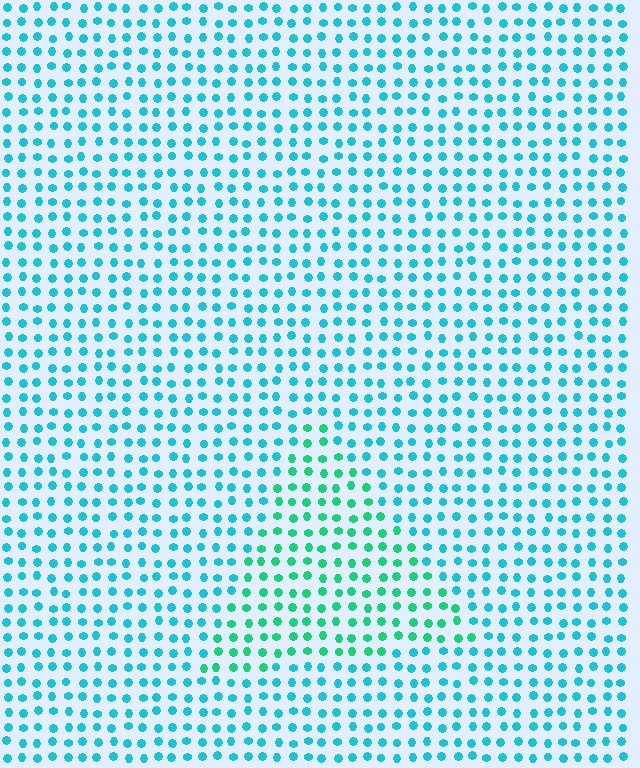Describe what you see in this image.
The image is filled with small cyan elements in a uniform arrangement. A triangle-shaped region is visible where the elements are tinted to a slightly different hue, forming a subtle color boundary.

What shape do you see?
I see a triangle.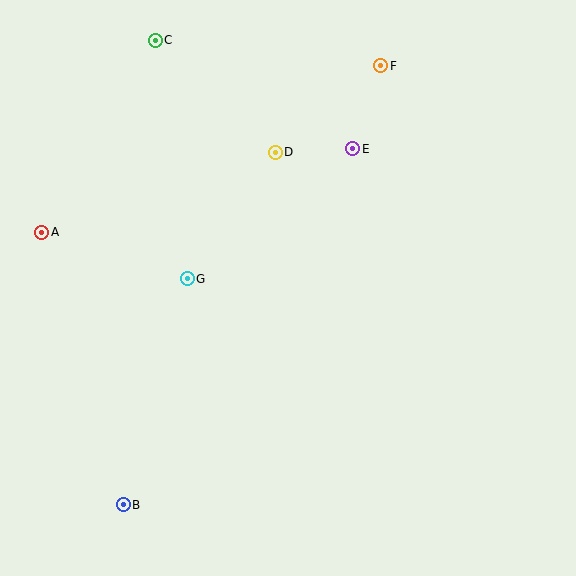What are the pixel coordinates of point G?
Point G is at (187, 279).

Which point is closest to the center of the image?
Point G at (187, 279) is closest to the center.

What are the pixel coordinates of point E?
Point E is at (353, 149).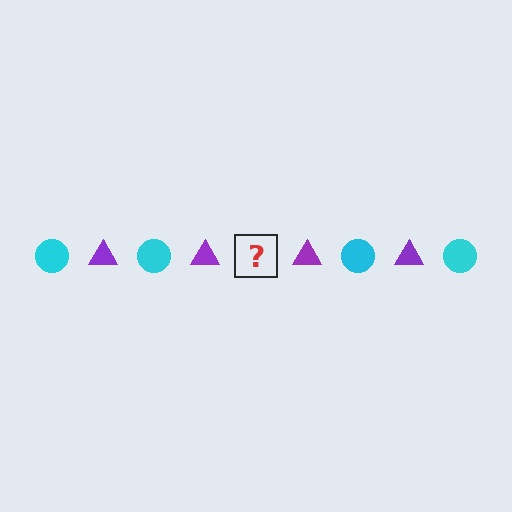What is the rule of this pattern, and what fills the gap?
The rule is that the pattern alternates between cyan circle and purple triangle. The gap should be filled with a cyan circle.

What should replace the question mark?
The question mark should be replaced with a cyan circle.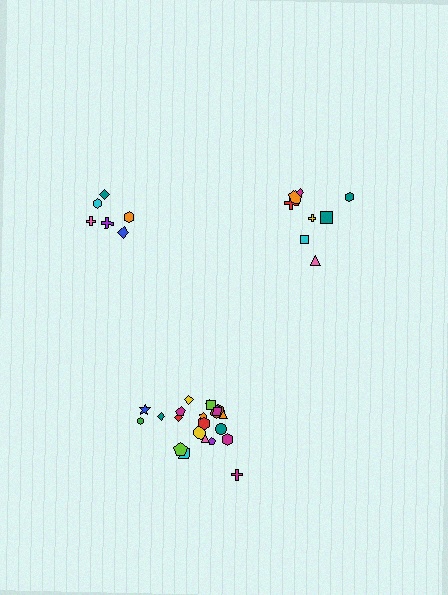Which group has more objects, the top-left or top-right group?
The top-right group.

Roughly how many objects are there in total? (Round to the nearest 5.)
Roughly 35 objects in total.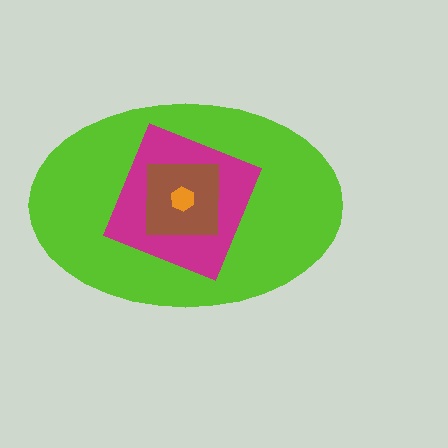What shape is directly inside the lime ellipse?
The magenta square.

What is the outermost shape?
The lime ellipse.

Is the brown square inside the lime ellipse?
Yes.